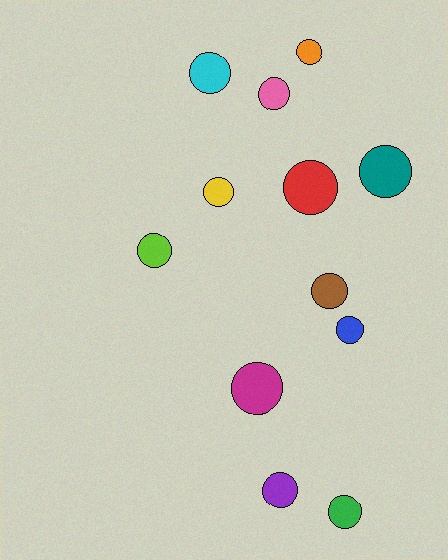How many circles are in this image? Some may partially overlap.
There are 12 circles.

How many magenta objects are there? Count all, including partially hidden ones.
There is 1 magenta object.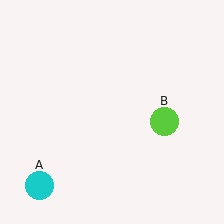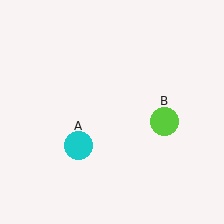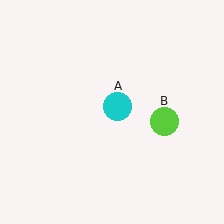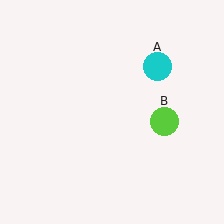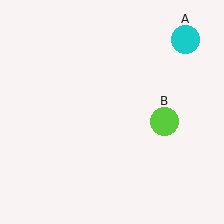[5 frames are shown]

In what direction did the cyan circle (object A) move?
The cyan circle (object A) moved up and to the right.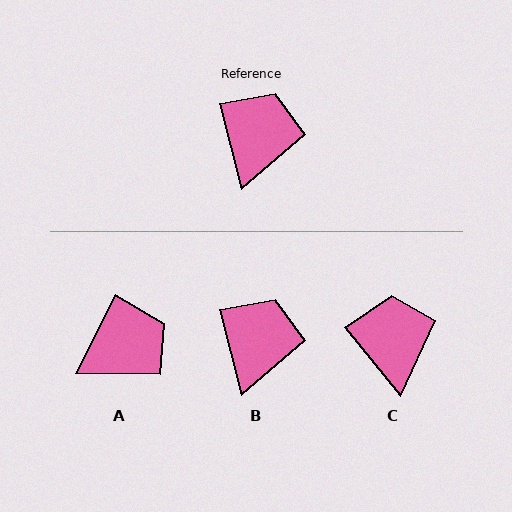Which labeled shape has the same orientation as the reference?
B.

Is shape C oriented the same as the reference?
No, it is off by about 25 degrees.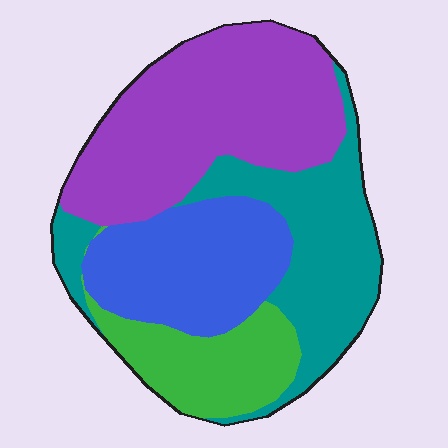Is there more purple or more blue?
Purple.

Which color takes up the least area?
Green, at roughly 15%.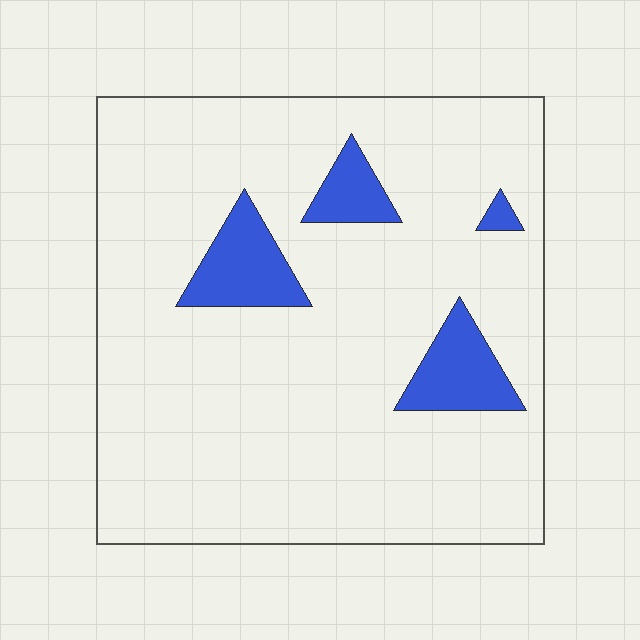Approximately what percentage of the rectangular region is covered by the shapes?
Approximately 10%.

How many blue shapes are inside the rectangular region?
4.